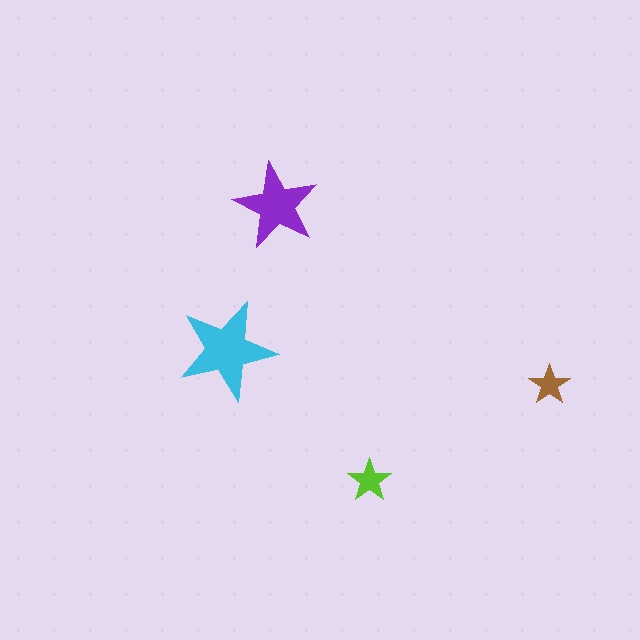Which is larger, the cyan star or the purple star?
The cyan one.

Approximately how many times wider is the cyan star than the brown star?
About 2.5 times wider.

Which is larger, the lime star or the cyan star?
The cyan one.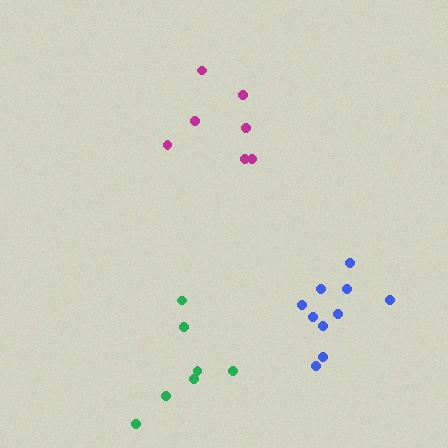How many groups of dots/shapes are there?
There are 3 groups.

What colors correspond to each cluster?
The clusters are colored: blue, magenta, green.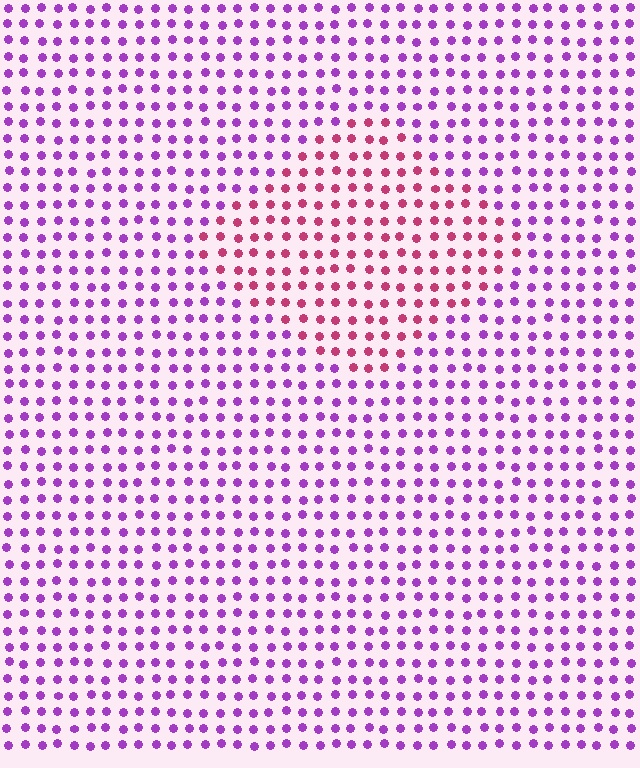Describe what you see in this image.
The image is filled with small purple elements in a uniform arrangement. A diamond-shaped region is visible where the elements are tinted to a slightly different hue, forming a subtle color boundary.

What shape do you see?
I see a diamond.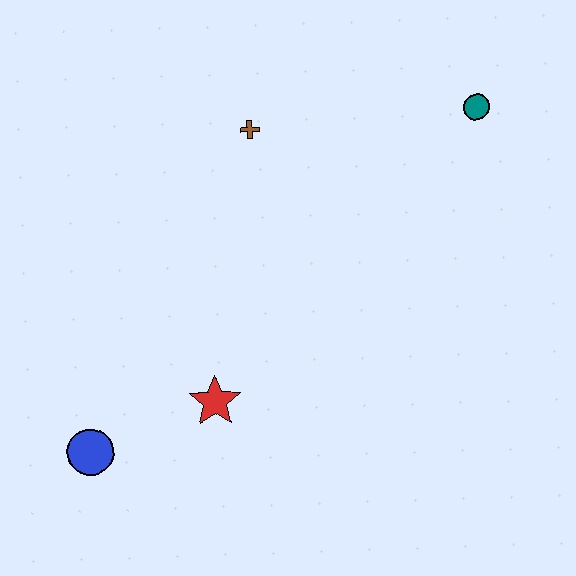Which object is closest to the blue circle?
The red star is closest to the blue circle.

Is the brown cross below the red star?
No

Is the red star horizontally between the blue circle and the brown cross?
Yes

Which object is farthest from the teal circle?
The blue circle is farthest from the teal circle.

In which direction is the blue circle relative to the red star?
The blue circle is to the left of the red star.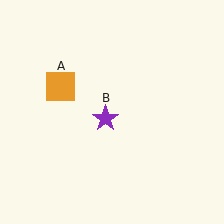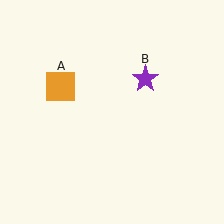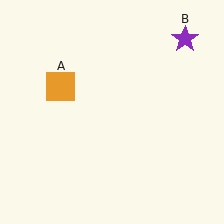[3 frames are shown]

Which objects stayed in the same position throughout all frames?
Orange square (object A) remained stationary.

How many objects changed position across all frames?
1 object changed position: purple star (object B).